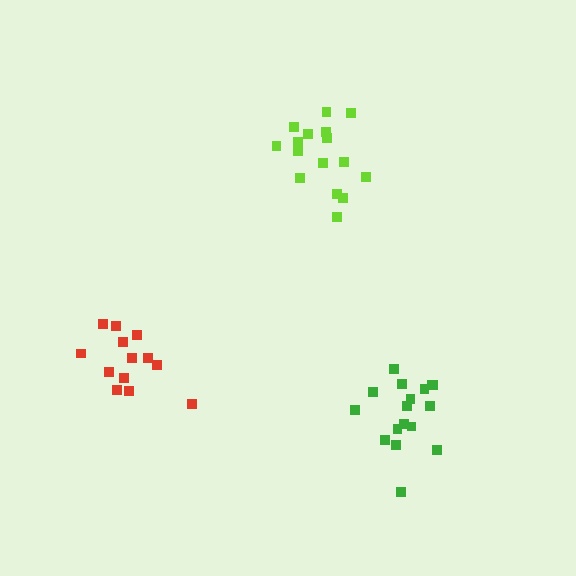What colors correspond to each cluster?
The clusters are colored: lime, red, green.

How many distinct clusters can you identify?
There are 3 distinct clusters.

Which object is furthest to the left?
The red cluster is leftmost.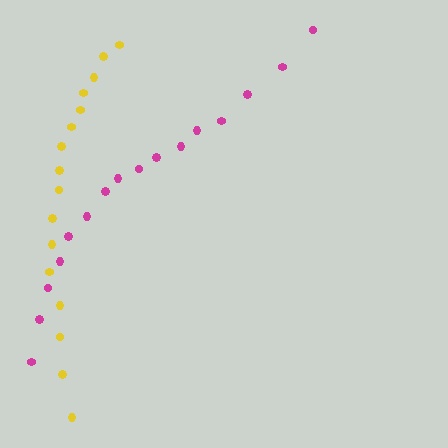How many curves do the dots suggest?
There are 2 distinct paths.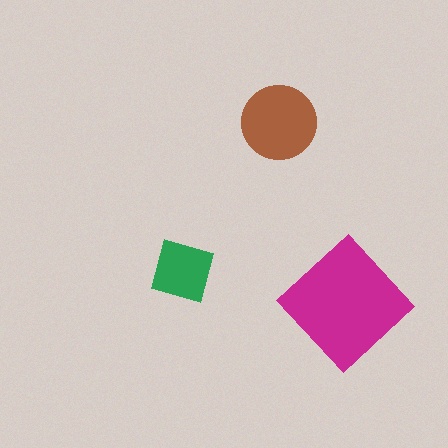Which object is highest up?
The brown circle is topmost.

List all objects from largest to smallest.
The magenta diamond, the brown circle, the green diamond.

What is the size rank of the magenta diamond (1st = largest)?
1st.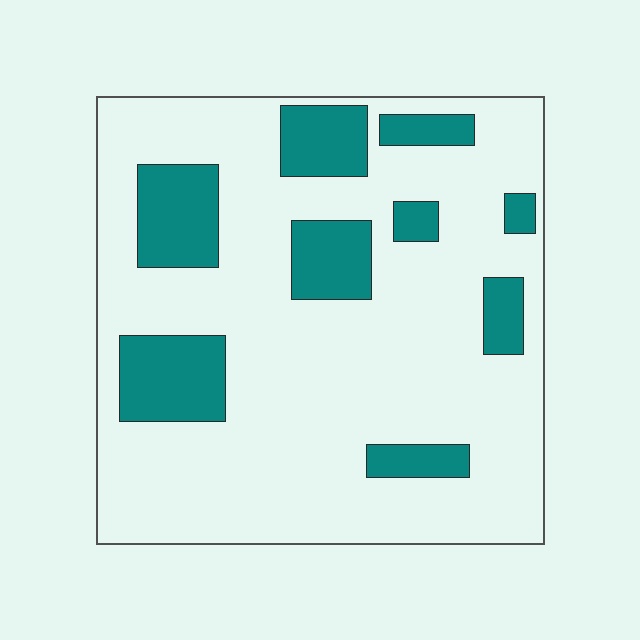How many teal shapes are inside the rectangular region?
9.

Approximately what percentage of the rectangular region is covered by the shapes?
Approximately 20%.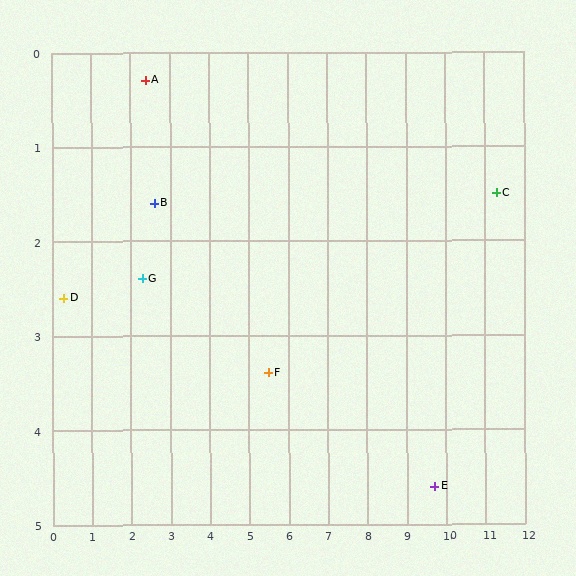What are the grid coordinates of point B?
Point B is at approximately (2.6, 1.6).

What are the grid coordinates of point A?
Point A is at approximately (2.4, 0.3).